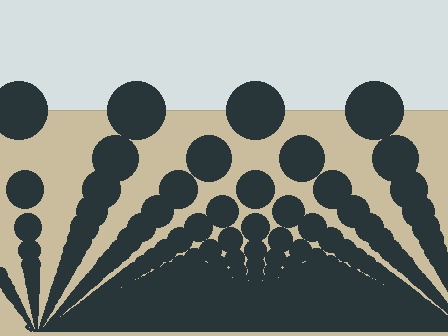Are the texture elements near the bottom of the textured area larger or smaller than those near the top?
Smaller. The gradient is inverted — elements near the bottom are smaller and denser.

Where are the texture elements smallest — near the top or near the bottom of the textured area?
Near the bottom.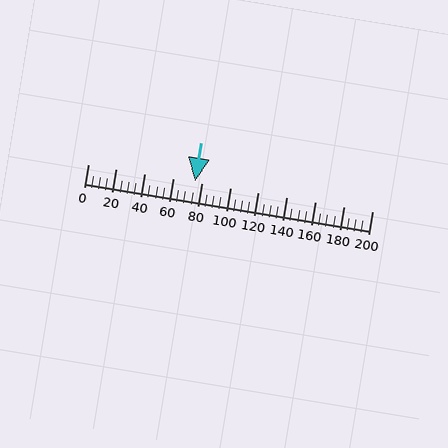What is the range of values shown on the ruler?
The ruler shows values from 0 to 200.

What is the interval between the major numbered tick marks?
The major tick marks are spaced 20 units apart.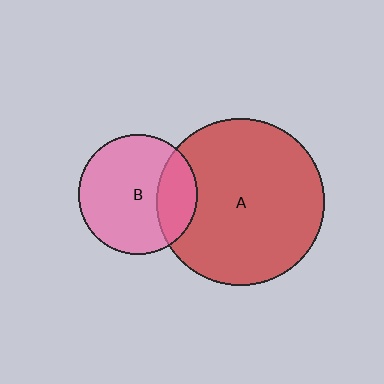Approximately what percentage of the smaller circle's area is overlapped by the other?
Approximately 25%.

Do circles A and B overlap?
Yes.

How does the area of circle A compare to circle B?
Approximately 2.0 times.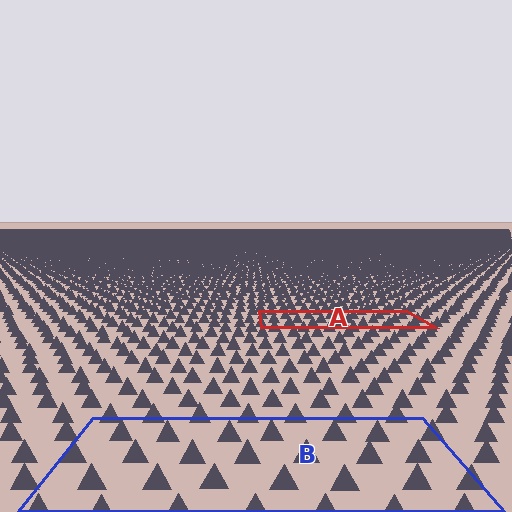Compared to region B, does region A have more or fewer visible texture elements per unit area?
Region A has more texture elements per unit area — they are packed more densely because it is farther away.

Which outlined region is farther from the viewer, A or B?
Region A is farther from the viewer — the texture elements inside it appear smaller and more densely packed.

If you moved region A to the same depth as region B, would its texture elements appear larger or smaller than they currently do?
They would appear larger. At a closer depth, the same texture elements are projected at a bigger on-screen size.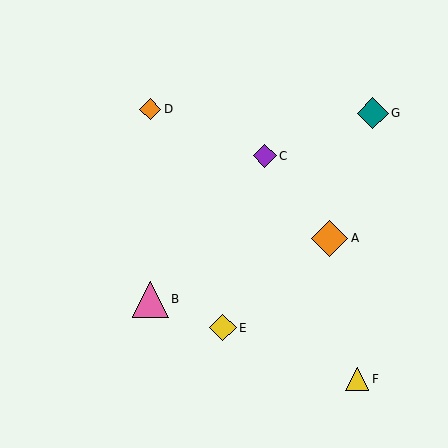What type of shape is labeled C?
Shape C is a purple diamond.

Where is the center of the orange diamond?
The center of the orange diamond is at (150, 109).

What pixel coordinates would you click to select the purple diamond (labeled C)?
Click at (265, 156) to select the purple diamond C.